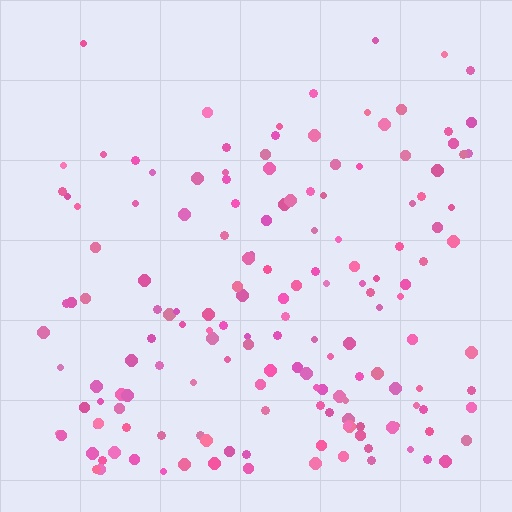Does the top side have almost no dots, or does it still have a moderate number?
Still a moderate number, just noticeably fewer than the bottom.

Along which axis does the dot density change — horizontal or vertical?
Vertical.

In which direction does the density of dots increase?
From top to bottom, with the bottom side densest.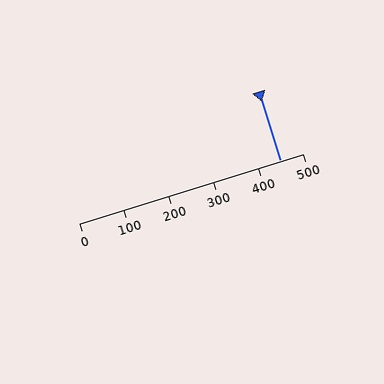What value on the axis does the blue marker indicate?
The marker indicates approximately 450.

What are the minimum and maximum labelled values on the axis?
The axis runs from 0 to 500.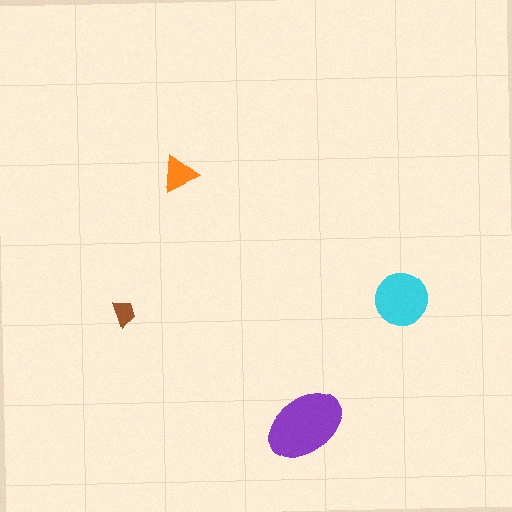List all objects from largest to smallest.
The purple ellipse, the cyan circle, the orange triangle, the brown trapezoid.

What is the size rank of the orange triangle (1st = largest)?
3rd.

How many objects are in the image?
There are 4 objects in the image.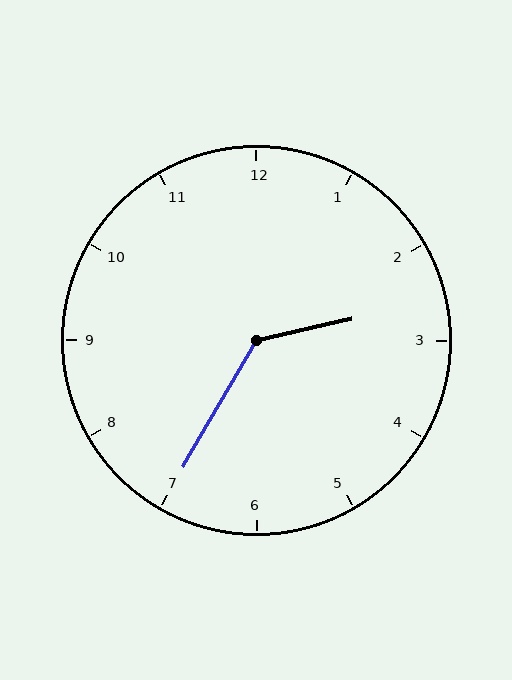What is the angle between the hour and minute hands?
Approximately 132 degrees.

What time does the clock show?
2:35.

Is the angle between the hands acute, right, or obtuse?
It is obtuse.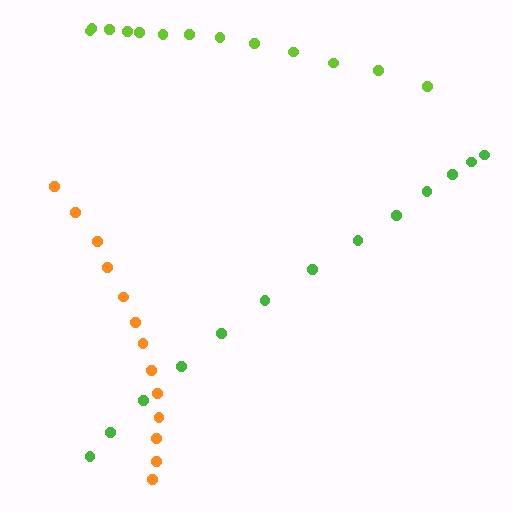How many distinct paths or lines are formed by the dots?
There are 3 distinct paths.